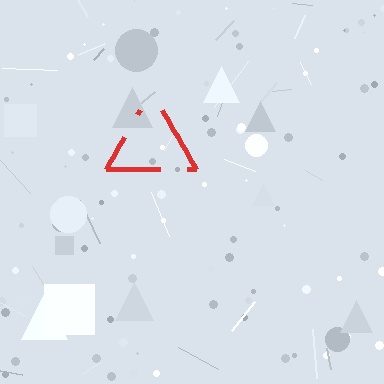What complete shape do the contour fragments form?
The contour fragments form a triangle.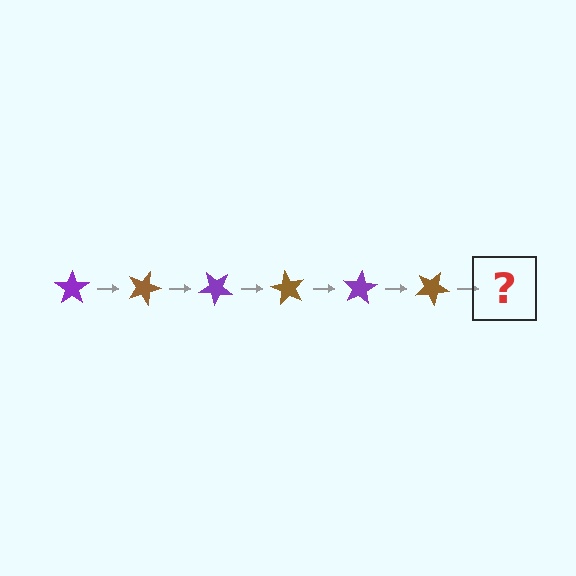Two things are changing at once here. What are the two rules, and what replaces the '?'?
The two rules are that it rotates 20 degrees each step and the color cycles through purple and brown. The '?' should be a purple star, rotated 120 degrees from the start.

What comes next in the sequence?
The next element should be a purple star, rotated 120 degrees from the start.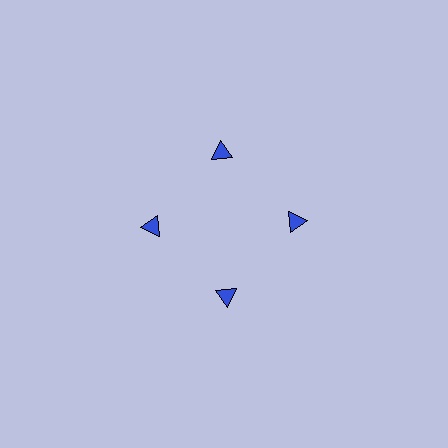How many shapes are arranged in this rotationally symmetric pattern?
There are 4 shapes, arranged in 4 groups of 1.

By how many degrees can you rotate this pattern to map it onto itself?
The pattern maps onto itself every 90 degrees of rotation.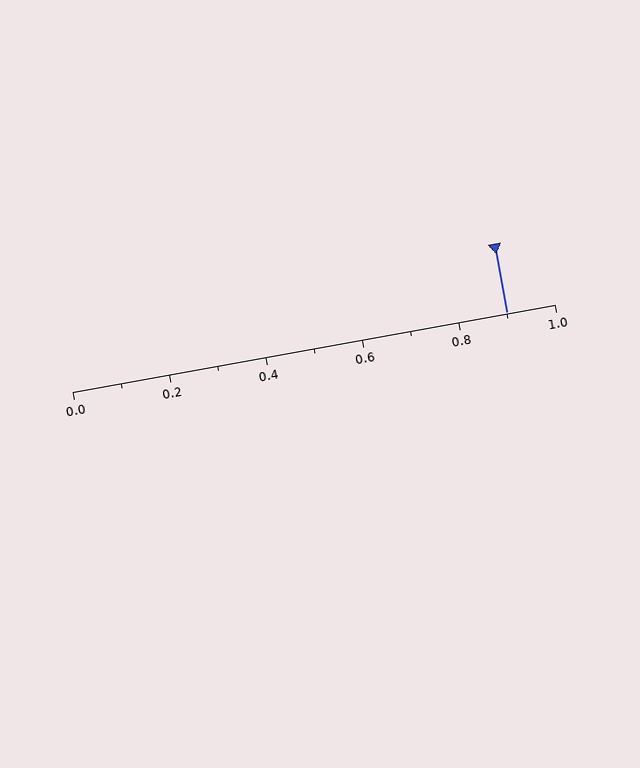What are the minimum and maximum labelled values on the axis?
The axis runs from 0.0 to 1.0.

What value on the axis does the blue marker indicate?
The marker indicates approximately 0.9.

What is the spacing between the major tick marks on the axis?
The major ticks are spaced 0.2 apart.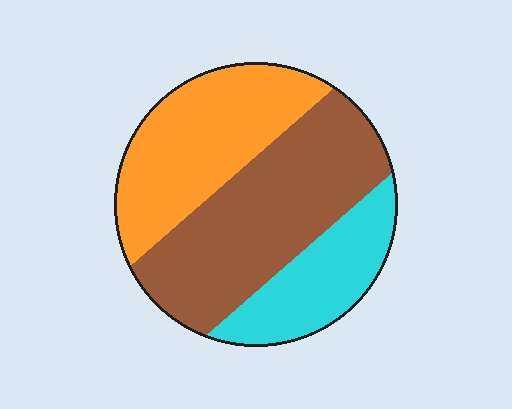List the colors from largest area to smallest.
From largest to smallest: brown, orange, cyan.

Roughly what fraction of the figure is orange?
Orange takes up about one third (1/3) of the figure.